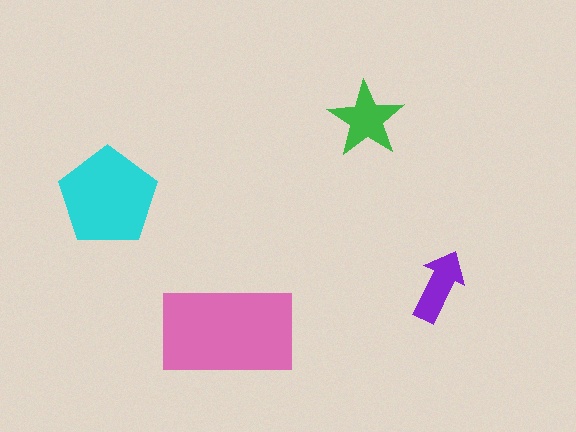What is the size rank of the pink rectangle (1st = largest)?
1st.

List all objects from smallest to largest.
The purple arrow, the green star, the cyan pentagon, the pink rectangle.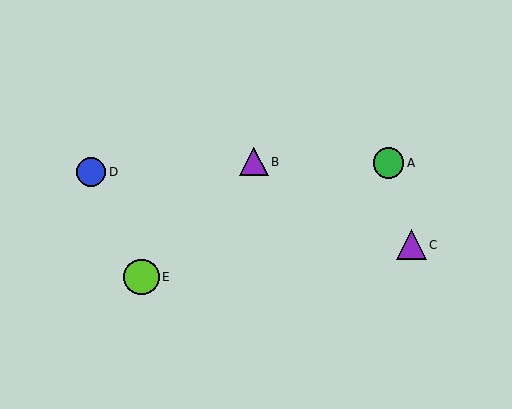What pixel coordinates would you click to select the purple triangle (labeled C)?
Click at (411, 245) to select the purple triangle C.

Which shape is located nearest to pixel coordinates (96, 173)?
The blue circle (labeled D) at (91, 172) is nearest to that location.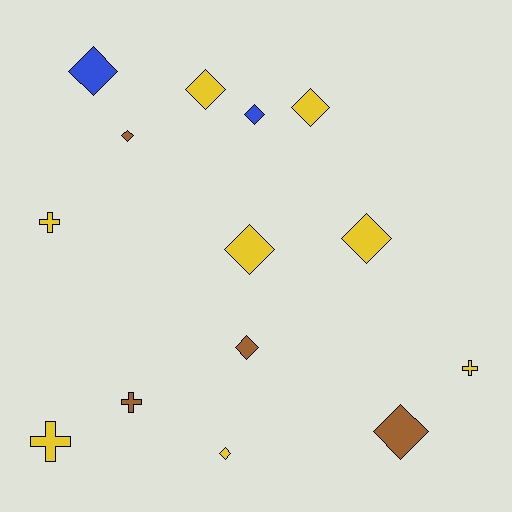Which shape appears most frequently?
Diamond, with 10 objects.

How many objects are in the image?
There are 14 objects.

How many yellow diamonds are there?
There are 5 yellow diamonds.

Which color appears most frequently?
Yellow, with 8 objects.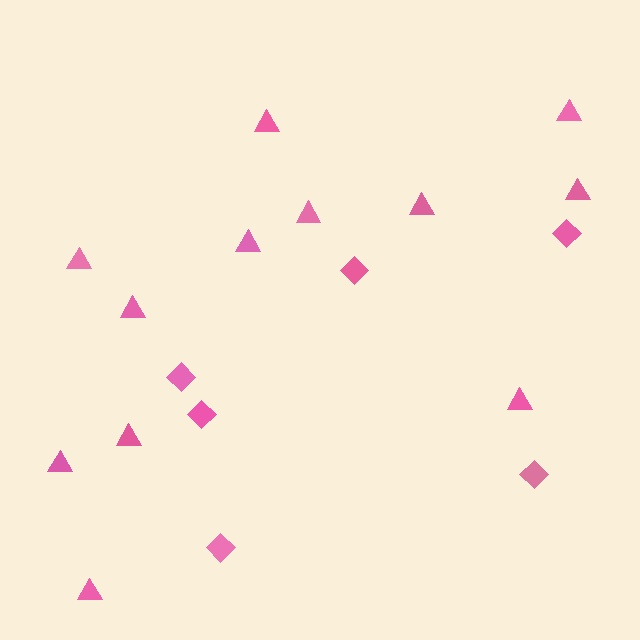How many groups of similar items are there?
There are 2 groups: one group of diamonds (6) and one group of triangles (12).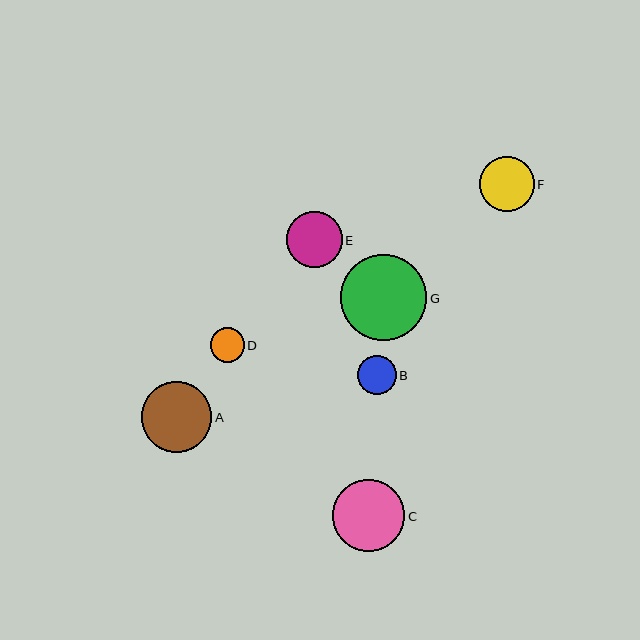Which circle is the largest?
Circle G is the largest with a size of approximately 86 pixels.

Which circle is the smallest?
Circle D is the smallest with a size of approximately 34 pixels.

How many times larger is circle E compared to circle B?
Circle E is approximately 1.4 times the size of circle B.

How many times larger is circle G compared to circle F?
Circle G is approximately 1.6 times the size of circle F.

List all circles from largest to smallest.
From largest to smallest: G, C, A, E, F, B, D.